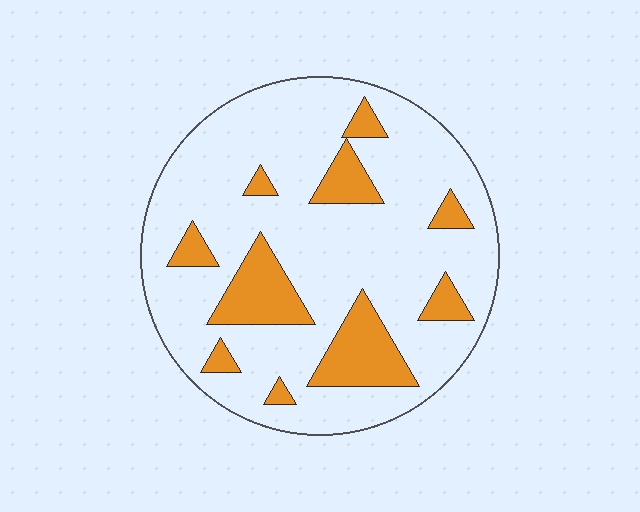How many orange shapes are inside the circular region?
10.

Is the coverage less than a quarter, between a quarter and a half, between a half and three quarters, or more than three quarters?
Less than a quarter.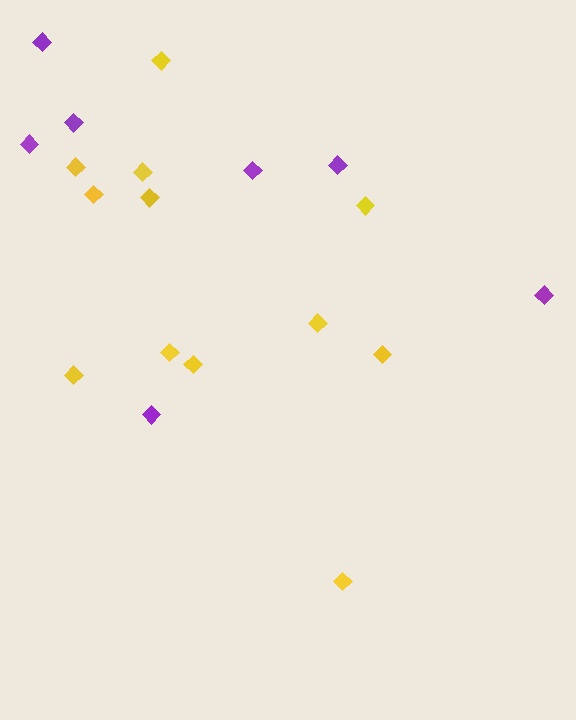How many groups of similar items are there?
There are 2 groups: one group of yellow diamonds (12) and one group of purple diamonds (7).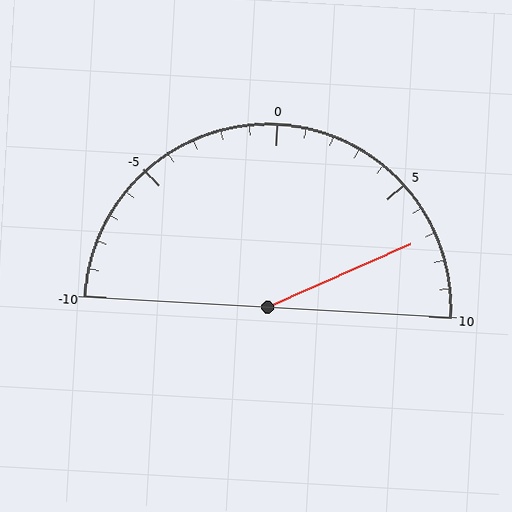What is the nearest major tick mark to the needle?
The nearest major tick mark is 5.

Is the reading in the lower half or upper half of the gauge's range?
The reading is in the upper half of the range (-10 to 10).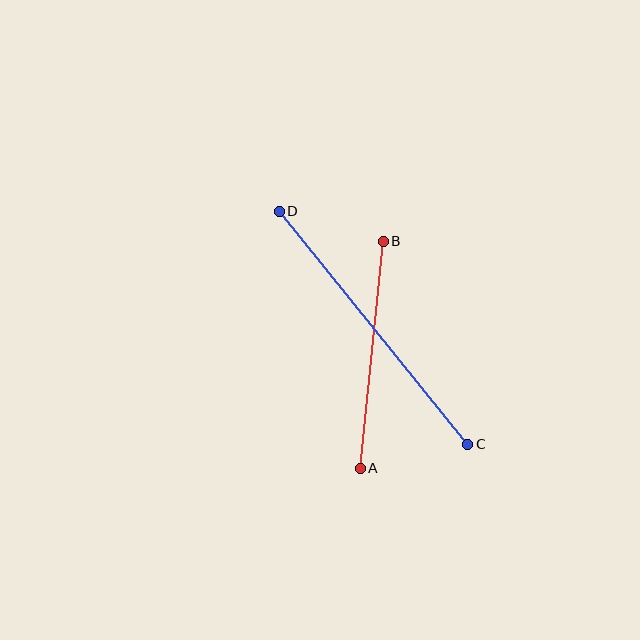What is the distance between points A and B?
The distance is approximately 228 pixels.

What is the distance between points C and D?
The distance is approximately 300 pixels.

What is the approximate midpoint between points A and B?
The midpoint is at approximately (372, 355) pixels.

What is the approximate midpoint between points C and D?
The midpoint is at approximately (374, 328) pixels.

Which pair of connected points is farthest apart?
Points C and D are farthest apart.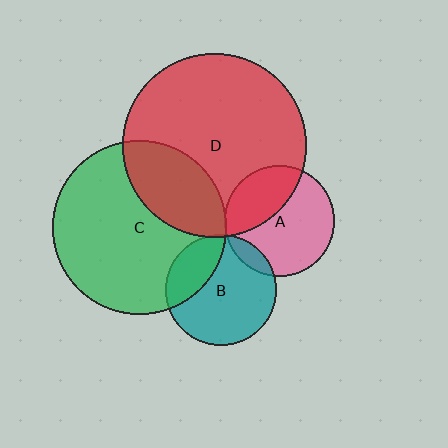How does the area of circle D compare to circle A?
Approximately 2.8 times.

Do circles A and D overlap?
Yes.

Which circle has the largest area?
Circle D (red).